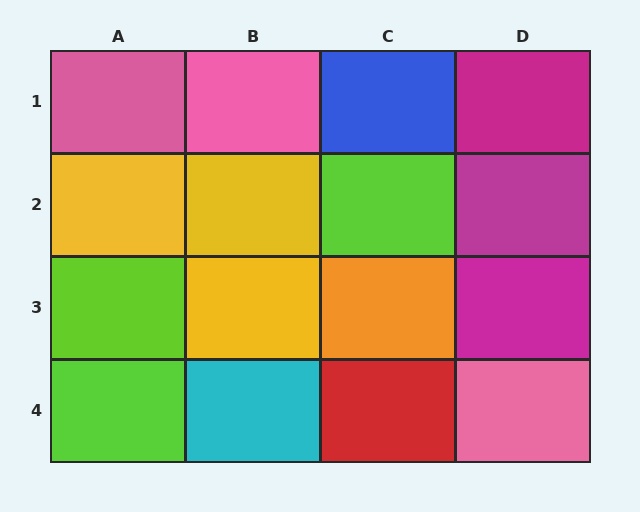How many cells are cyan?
1 cell is cyan.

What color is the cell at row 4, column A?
Lime.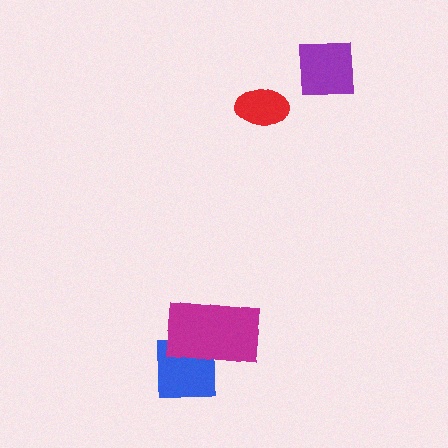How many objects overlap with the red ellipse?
0 objects overlap with the red ellipse.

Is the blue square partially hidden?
Yes, it is partially covered by another shape.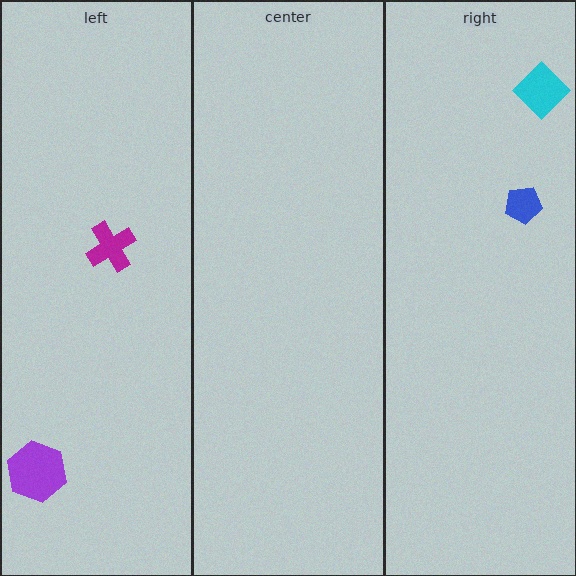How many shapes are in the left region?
2.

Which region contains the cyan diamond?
The right region.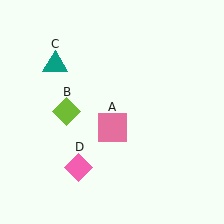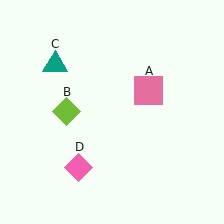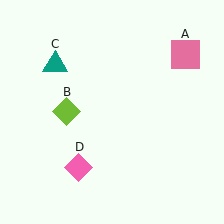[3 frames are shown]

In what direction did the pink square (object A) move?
The pink square (object A) moved up and to the right.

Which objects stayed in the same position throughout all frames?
Lime diamond (object B) and teal triangle (object C) and pink diamond (object D) remained stationary.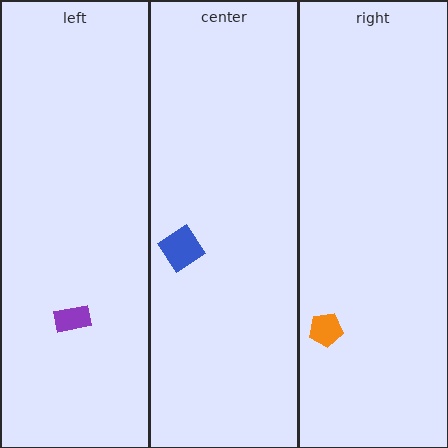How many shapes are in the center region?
1.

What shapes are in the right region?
The orange pentagon.